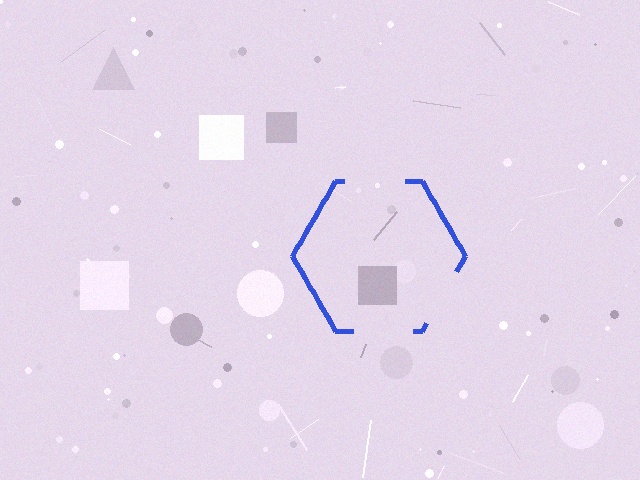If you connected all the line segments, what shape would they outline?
They would outline a hexagon.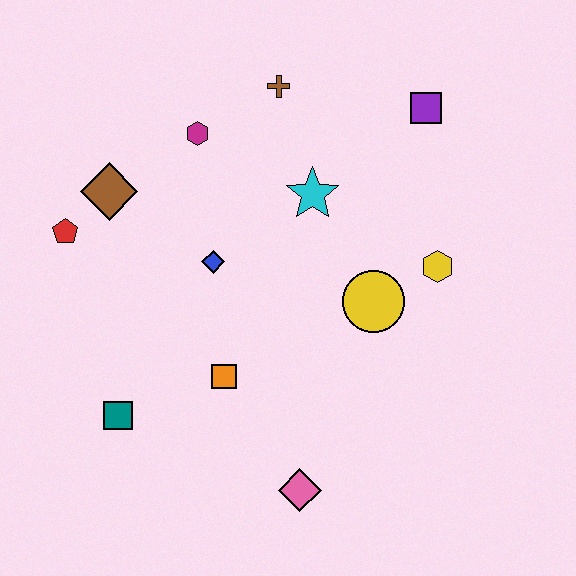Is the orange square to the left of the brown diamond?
No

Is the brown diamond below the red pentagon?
No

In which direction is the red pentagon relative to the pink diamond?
The red pentagon is above the pink diamond.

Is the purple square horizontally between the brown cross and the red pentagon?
No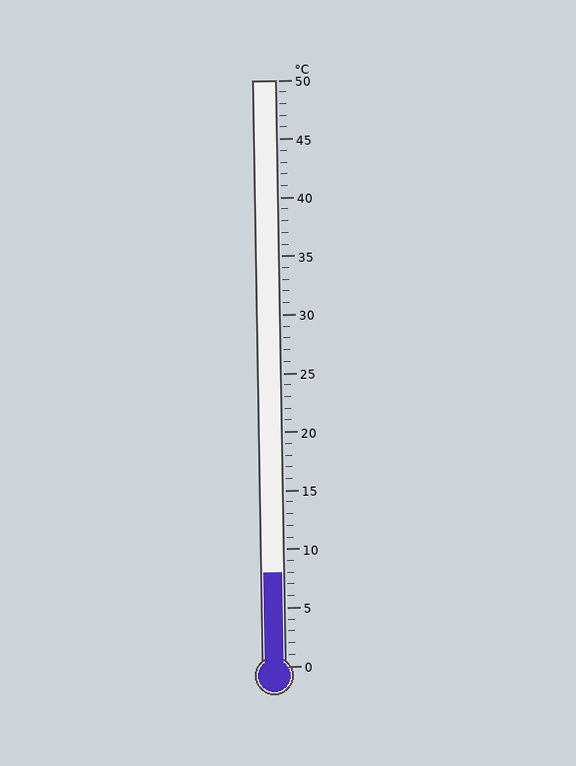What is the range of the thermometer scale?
The thermometer scale ranges from 0°C to 50°C.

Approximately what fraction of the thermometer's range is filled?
The thermometer is filled to approximately 15% of its range.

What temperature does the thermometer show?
The thermometer shows approximately 8°C.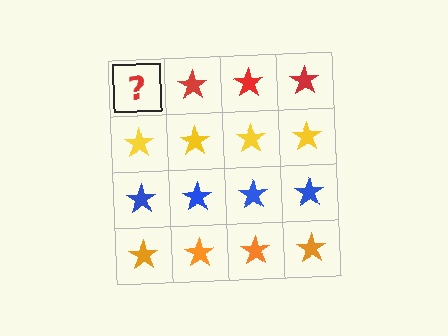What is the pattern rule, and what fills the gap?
The rule is that each row has a consistent color. The gap should be filled with a red star.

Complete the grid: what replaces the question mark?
The question mark should be replaced with a red star.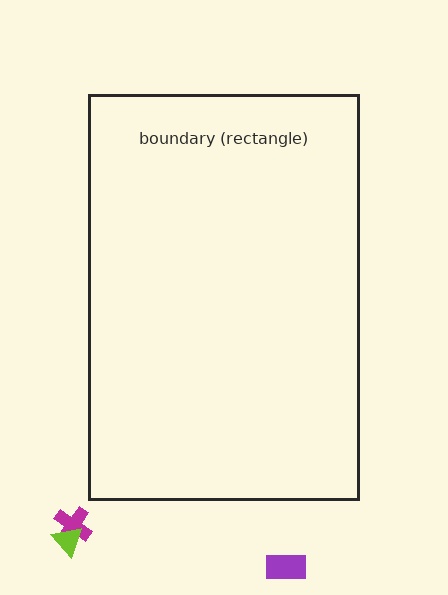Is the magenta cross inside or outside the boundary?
Outside.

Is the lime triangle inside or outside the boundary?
Outside.